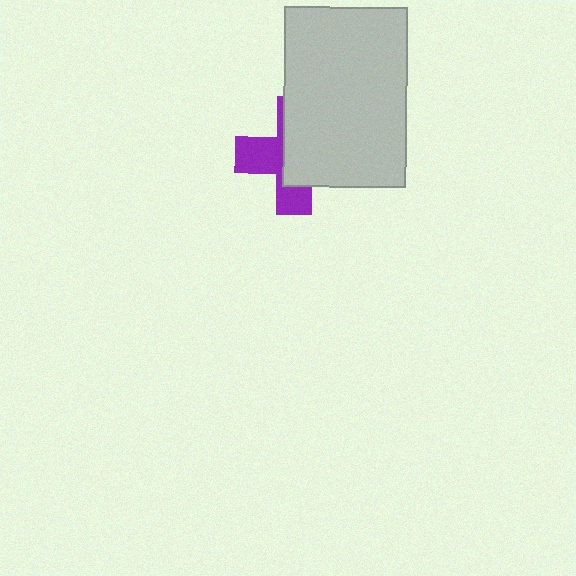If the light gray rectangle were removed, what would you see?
You would see the complete purple cross.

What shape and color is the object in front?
The object in front is a light gray rectangle.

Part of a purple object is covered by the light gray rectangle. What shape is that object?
It is a cross.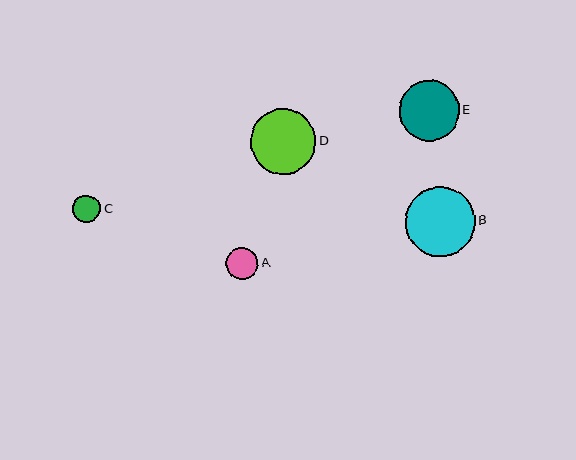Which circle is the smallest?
Circle C is the smallest with a size of approximately 28 pixels.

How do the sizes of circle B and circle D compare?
Circle B and circle D are approximately the same size.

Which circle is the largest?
Circle B is the largest with a size of approximately 70 pixels.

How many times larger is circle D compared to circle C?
Circle D is approximately 2.4 times the size of circle C.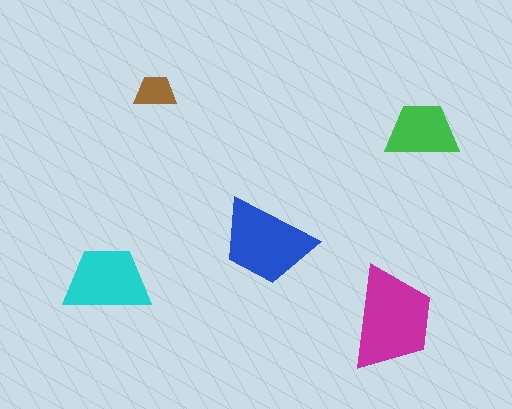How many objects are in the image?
There are 5 objects in the image.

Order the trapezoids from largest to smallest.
the magenta one, the blue one, the cyan one, the green one, the brown one.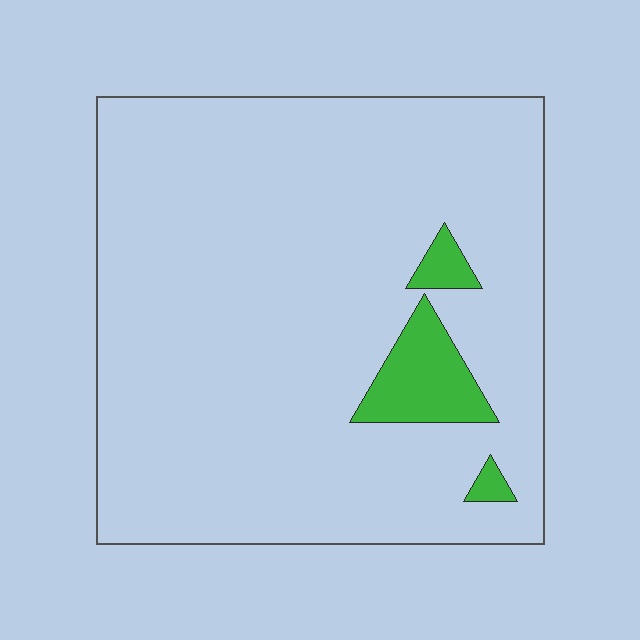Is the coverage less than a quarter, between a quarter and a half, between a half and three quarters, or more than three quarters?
Less than a quarter.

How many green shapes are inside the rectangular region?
3.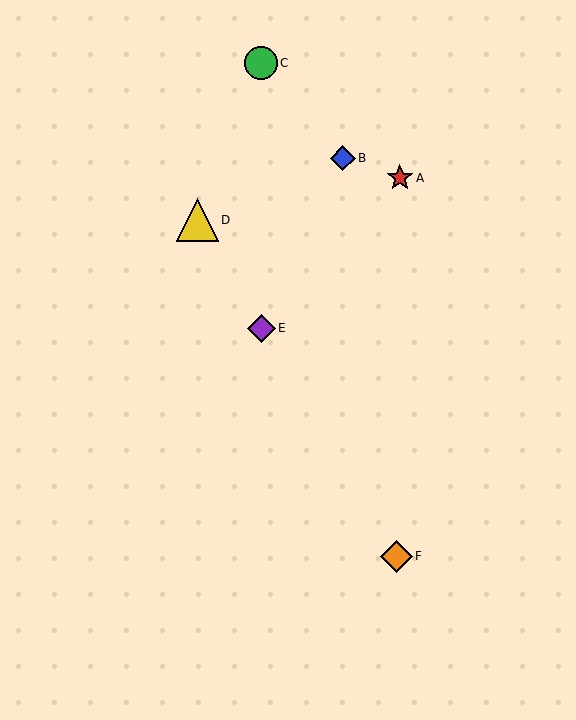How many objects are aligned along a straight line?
3 objects (D, E, F) are aligned along a straight line.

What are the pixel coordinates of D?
Object D is at (197, 220).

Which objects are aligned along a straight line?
Objects D, E, F are aligned along a straight line.